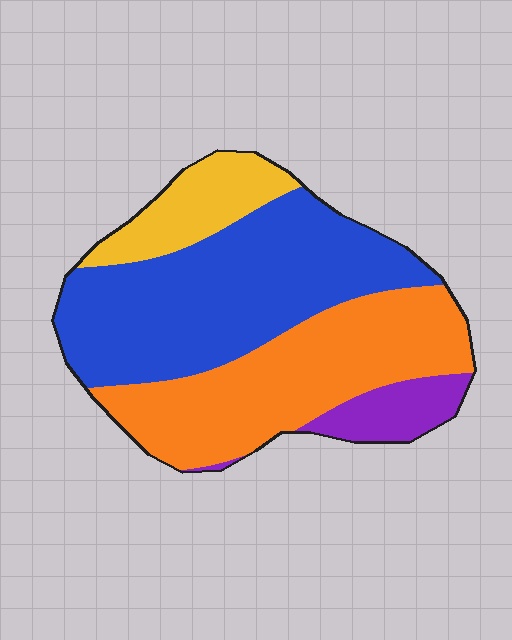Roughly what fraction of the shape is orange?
Orange covers about 35% of the shape.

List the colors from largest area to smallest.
From largest to smallest: blue, orange, yellow, purple.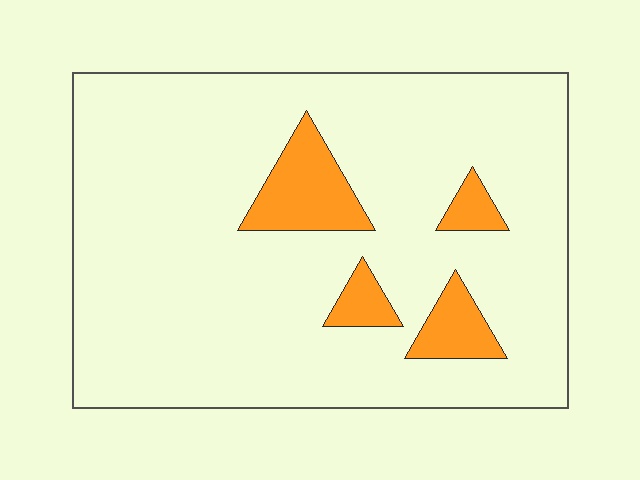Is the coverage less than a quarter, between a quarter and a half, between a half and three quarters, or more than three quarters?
Less than a quarter.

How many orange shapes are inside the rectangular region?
4.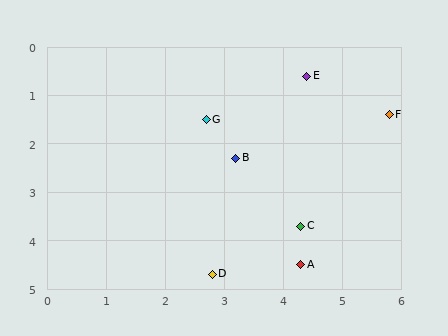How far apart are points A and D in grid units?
Points A and D are about 1.5 grid units apart.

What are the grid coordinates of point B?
Point B is at approximately (3.2, 2.3).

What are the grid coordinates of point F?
Point F is at approximately (5.8, 1.4).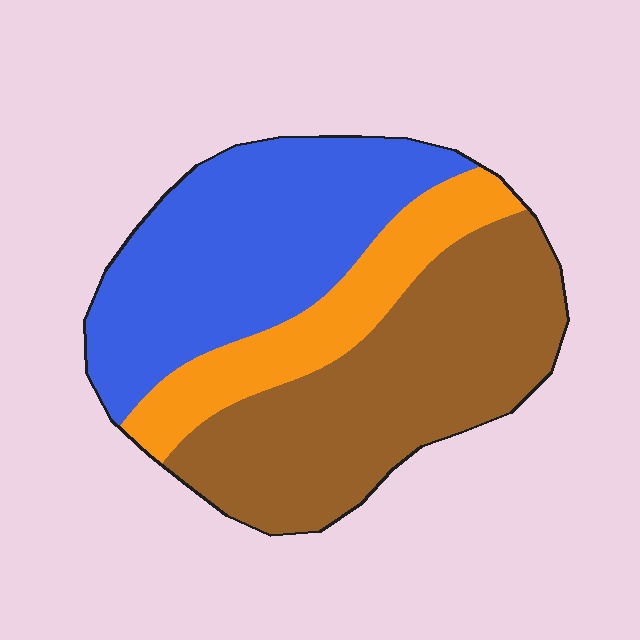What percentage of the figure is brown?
Brown covers about 40% of the figure.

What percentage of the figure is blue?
Blue covers 39% of the figure.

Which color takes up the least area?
Orange, at roughly 20%.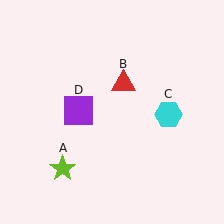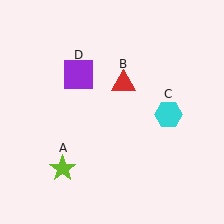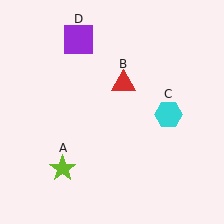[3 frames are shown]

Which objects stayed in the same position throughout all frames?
Lime star (object A) and red triangle (object B) and cyan hexagon (object C) remained stationary.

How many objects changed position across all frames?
1 object changed position: purple square (object D).